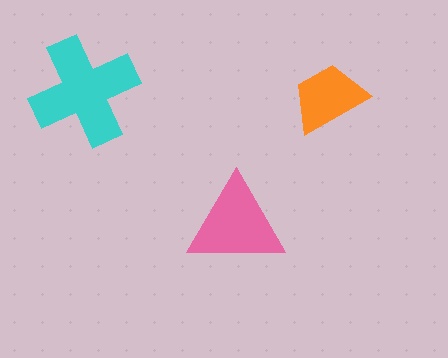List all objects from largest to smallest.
The cyan cross, the pink triangle, the orange trapezoid.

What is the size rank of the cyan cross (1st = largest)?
1st.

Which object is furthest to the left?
The cyan cross is leftmost.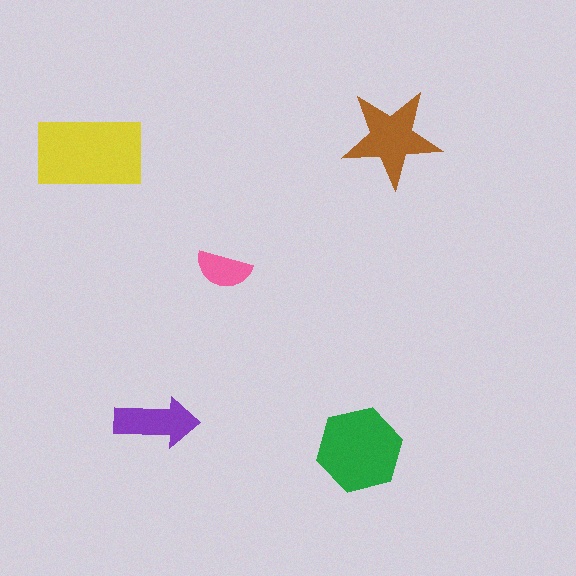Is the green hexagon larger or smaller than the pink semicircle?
Larger.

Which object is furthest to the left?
The yellow rectangle is leftmost.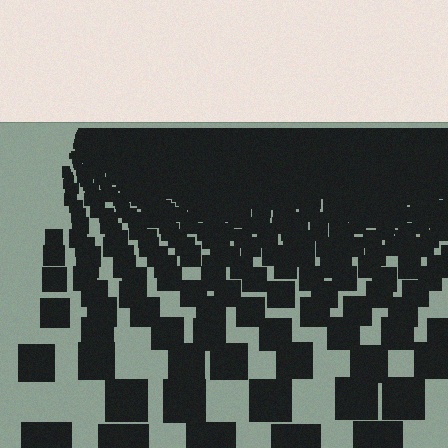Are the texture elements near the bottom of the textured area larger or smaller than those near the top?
Larger. Near the bottom, elements are closer to the viewer and appear at a bigger on-screen size.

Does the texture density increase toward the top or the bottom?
Density increases toward the top.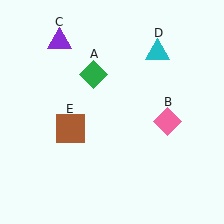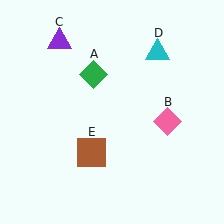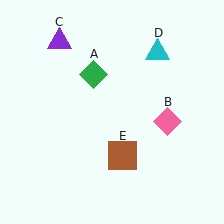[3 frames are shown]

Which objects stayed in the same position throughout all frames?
Green diamond (object A) and pink diamond (object B) and purple triangle (object C) and cyan triangle (object D) remained stationary.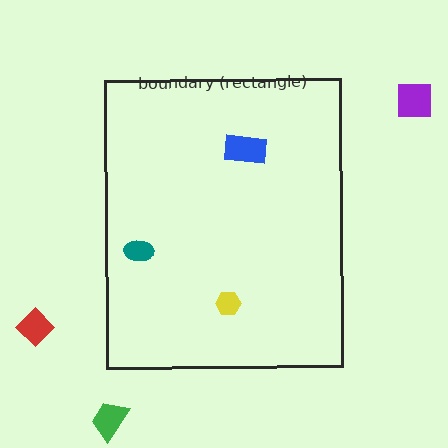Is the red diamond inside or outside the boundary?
Outside.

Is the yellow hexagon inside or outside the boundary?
Inside.